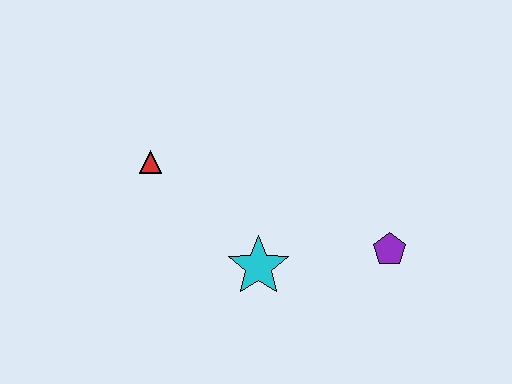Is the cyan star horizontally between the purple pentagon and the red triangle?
Yes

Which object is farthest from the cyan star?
The red triangle is farthest from the cyan star.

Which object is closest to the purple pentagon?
The cyan star is closest to the purple pentagon.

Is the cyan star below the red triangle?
Yes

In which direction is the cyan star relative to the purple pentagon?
The cyan star is to the left of the purple pentagon.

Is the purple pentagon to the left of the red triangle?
No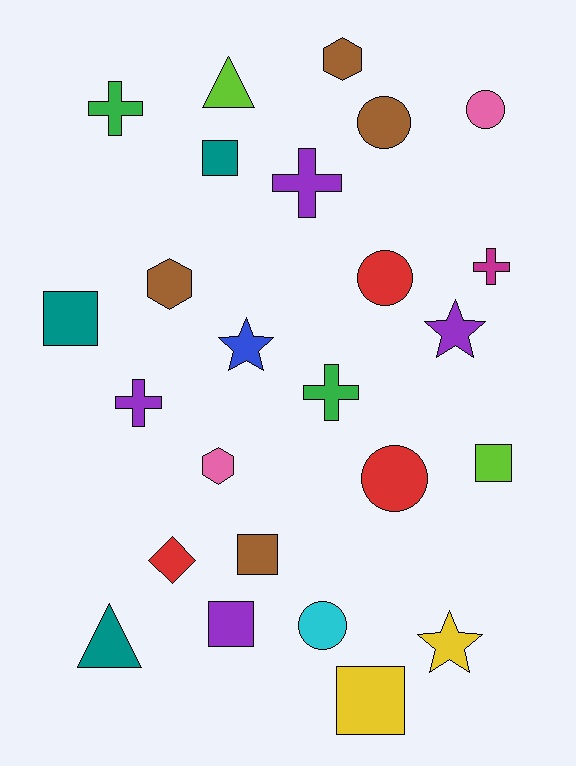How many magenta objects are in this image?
There is 1 magenta object.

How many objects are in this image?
There are 25 objects.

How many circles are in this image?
There are 5 circles.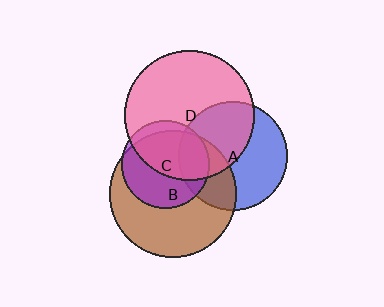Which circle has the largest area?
Circle D (pink).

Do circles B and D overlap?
Yes.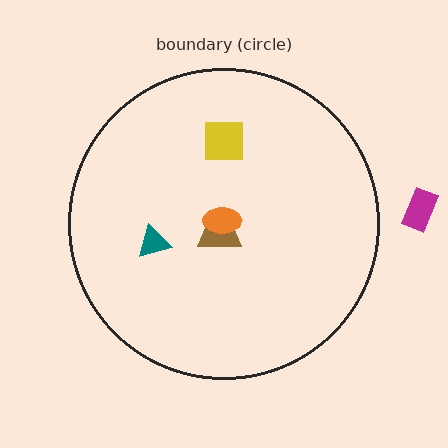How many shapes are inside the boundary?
4 inside, 1 outside.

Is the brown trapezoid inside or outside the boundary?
Inside.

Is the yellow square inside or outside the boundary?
Inside.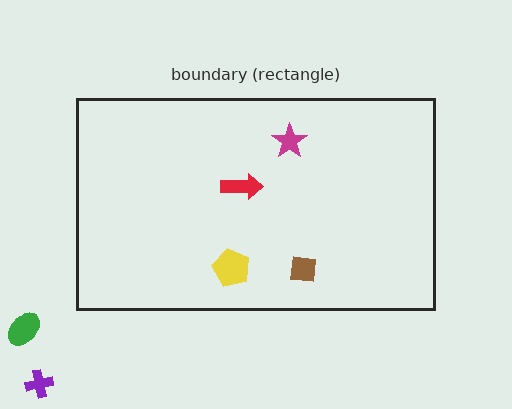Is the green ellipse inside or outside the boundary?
Outside.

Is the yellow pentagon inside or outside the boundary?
Inside.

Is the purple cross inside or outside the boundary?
Outside.